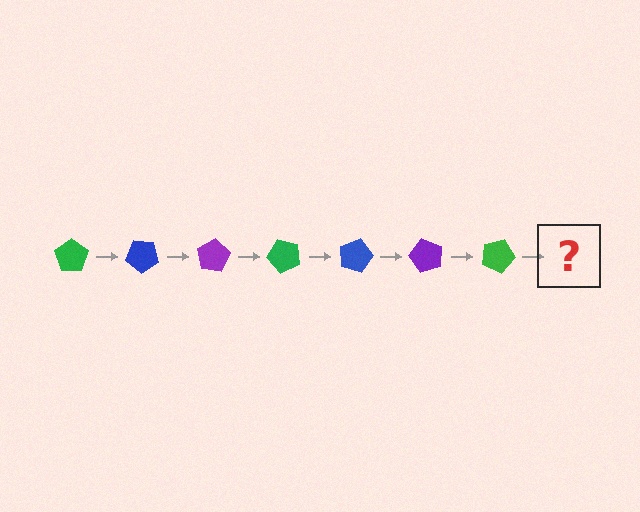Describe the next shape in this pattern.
It should be a blue pentagon, rotated 280 degrees from the start.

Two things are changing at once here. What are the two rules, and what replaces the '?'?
The two rules are that it rotates 40 degrees each step and the color cycles through green, blue, and purple. The '?' should be a blue pentagon, rotated 280 degrees from the start.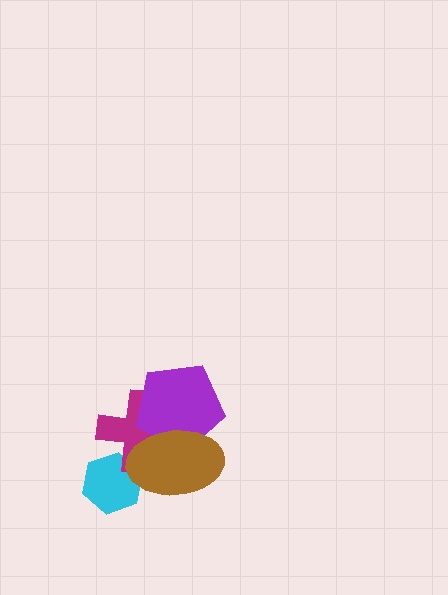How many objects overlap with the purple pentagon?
2 objects overlap with the purple pentagon.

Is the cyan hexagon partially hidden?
Yes, it is partially covered by another shape.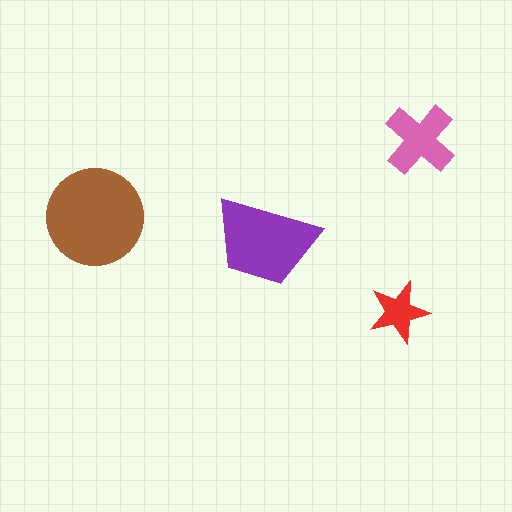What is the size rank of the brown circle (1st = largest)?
1st.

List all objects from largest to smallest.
The brown circle, the purple trapezoid, the pink cross, the red star.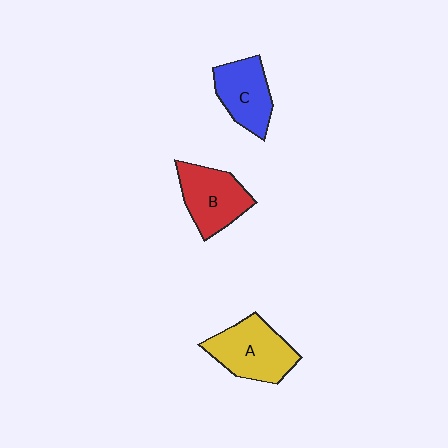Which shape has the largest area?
Shape A (yellow).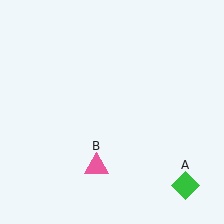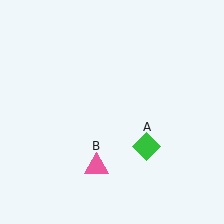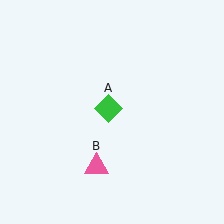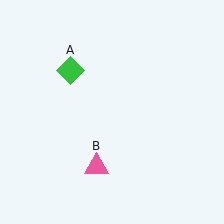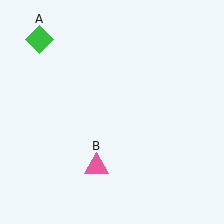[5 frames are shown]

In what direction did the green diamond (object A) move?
The green diamond (object A) moved up and to the left.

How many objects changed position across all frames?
1 object changed position: green diamond (object A).